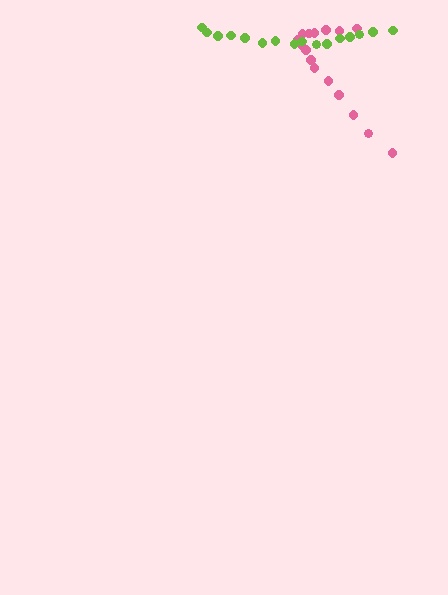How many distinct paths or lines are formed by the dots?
There are 2 distinct paths.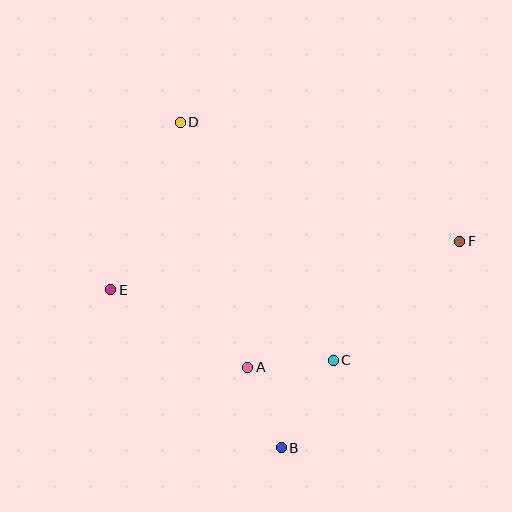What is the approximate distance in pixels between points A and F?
The distance between A and F is approximately 246 pixels.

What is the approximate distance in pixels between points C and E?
The distance between C and E is approximately 233 pixels.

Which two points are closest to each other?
Points A and C are closest to each other.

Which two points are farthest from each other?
Points E and F are farthest from each other.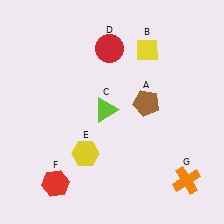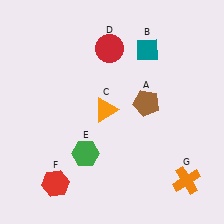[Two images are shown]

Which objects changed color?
B changed from yellow to teal. C changed from lime to orange. E changed from yellow to green.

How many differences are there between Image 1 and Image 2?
There are 3 differences between the two images.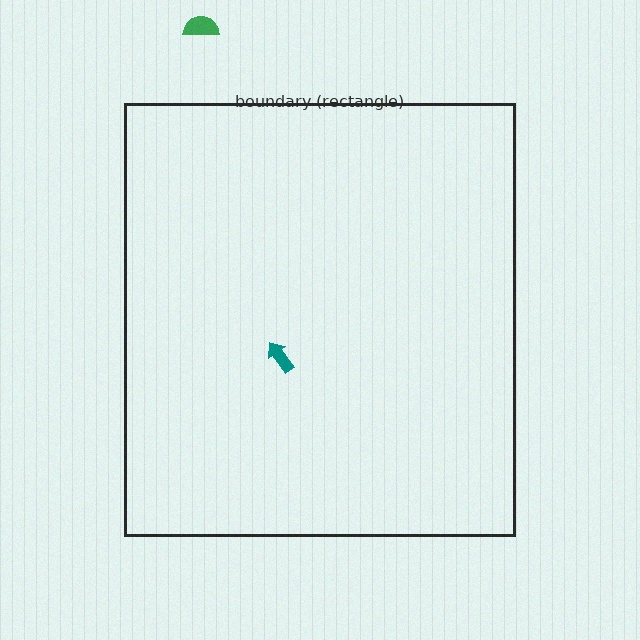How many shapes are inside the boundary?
1 inside, 1 outside.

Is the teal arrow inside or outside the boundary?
Inside.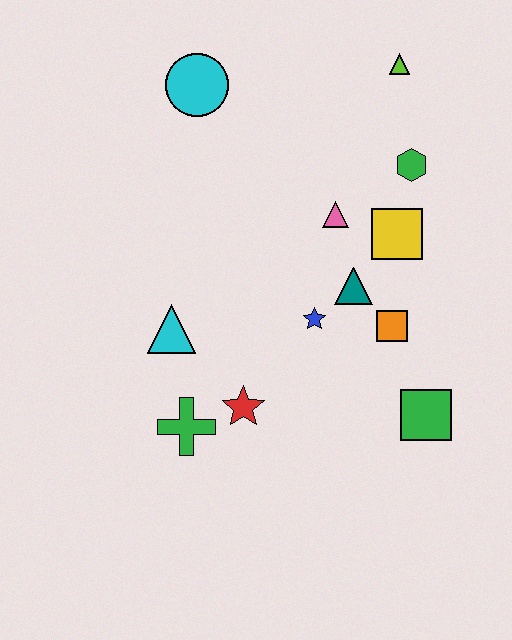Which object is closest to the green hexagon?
The yellow square is closest to the green hexagon.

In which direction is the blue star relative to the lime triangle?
The blue star is below the lime triangle.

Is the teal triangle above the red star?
Yes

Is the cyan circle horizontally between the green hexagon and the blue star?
No